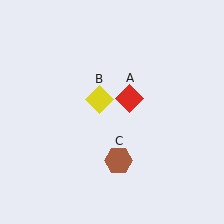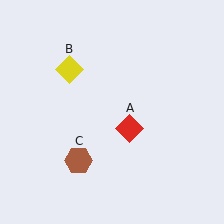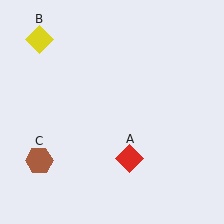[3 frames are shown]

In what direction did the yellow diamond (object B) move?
The yellow diamond (object B) moved up and to the left.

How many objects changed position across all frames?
3 objects changed position: red diamond (object A), yellow diamond (object B), brown hexagon (object C).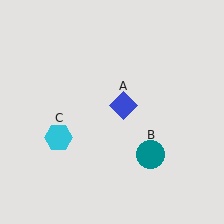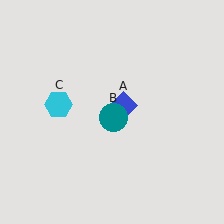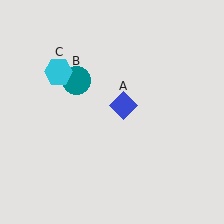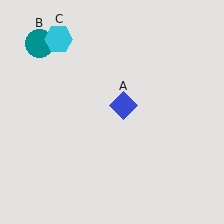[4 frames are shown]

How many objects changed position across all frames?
2 objects changed position: teal circle (object B), cyan hexagon (object C).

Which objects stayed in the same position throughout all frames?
Blue diamond (object A) remained stationary.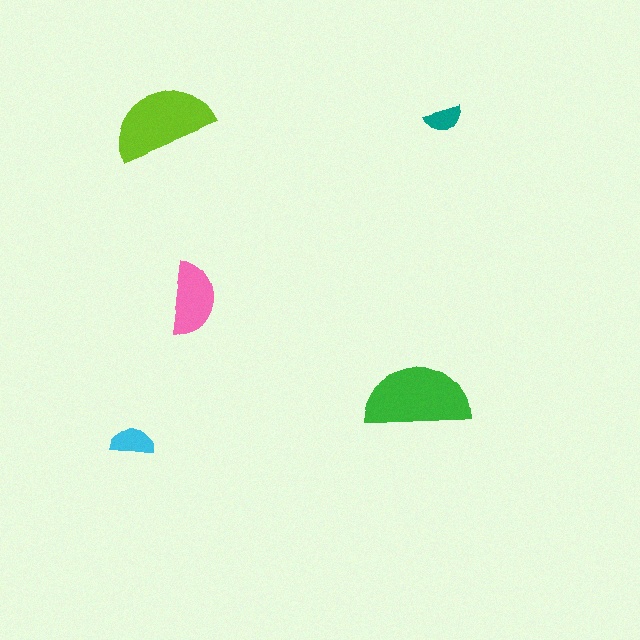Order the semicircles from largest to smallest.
the green one, the lime one, the pink one, the cyan one, the teal one.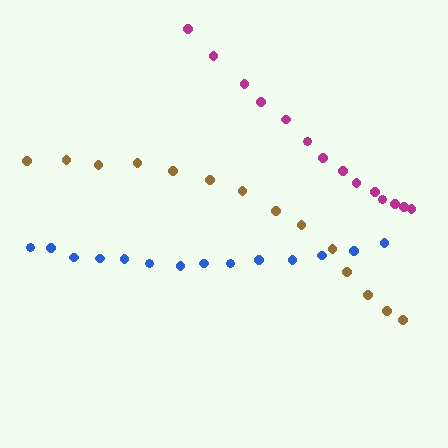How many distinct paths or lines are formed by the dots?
There are 3 distinct paths.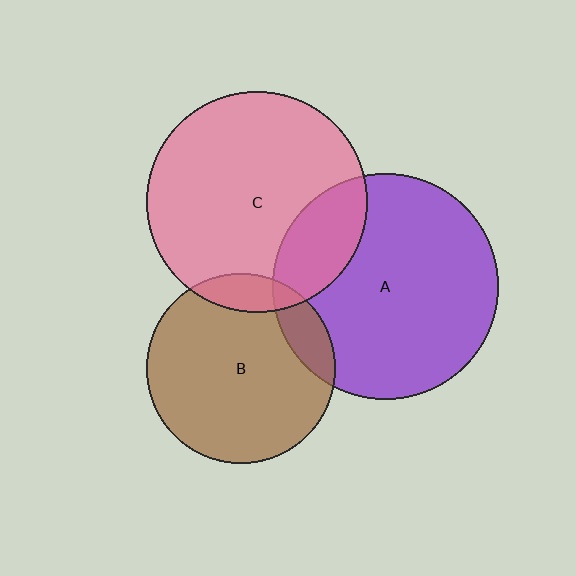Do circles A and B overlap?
Yes.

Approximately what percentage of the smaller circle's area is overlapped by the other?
Approximately 15%.